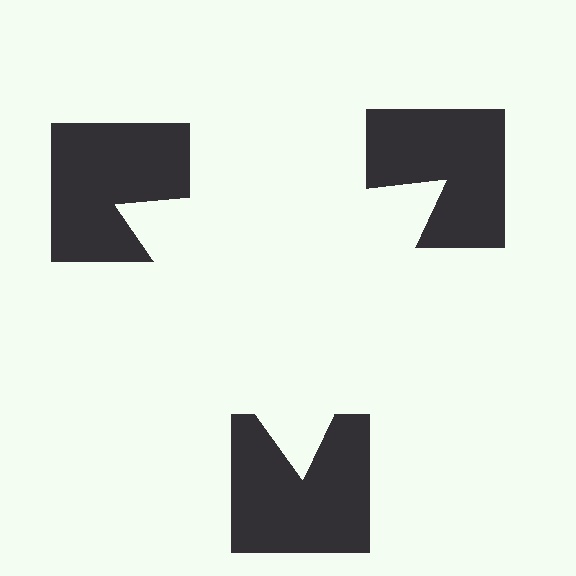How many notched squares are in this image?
There are 3 — one at each vertex of the illusory triangle.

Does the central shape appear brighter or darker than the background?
It typically appears slightly brighter than the background, even though no actual brightness change is drawn.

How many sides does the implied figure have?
3 sides.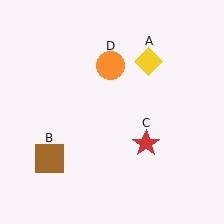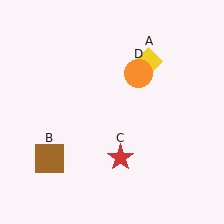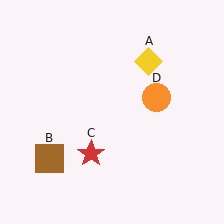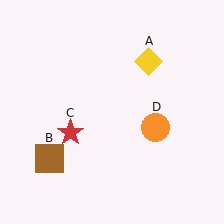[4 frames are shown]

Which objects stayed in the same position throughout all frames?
Yellow diamond (object A) and brown square (object B) remained stationary.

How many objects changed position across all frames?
2 objects changed position: red star (object C), orange circle (object D).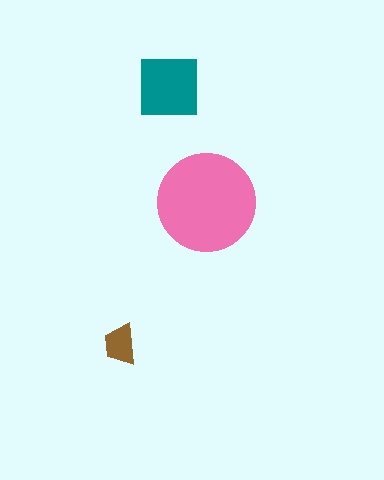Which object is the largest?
The pink circle.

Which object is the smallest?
The brown trapezoid.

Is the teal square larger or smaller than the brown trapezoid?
Larger.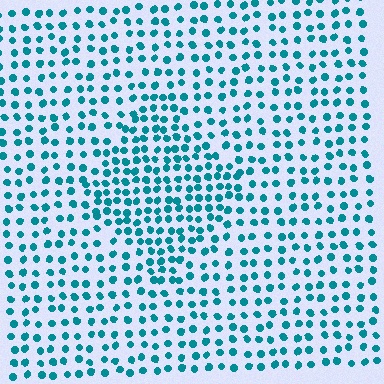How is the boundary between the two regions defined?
The boundary is defined by a change in element density (approximately 1.6x ratio). All elements are the same color, size, and shape.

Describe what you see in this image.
The image contains small teal elements arranged at two different densities. A diamond-shaped region is visible where the elements are more densely packed than the surrounding area.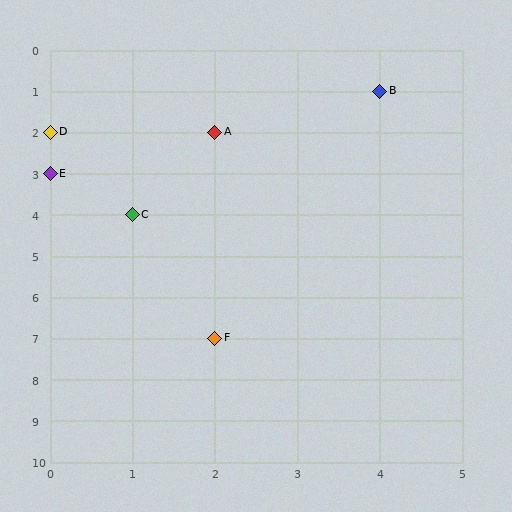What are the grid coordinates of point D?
Point D is at grid coordinates (0, 2).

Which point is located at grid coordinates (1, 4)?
Point C is at (1, 4).